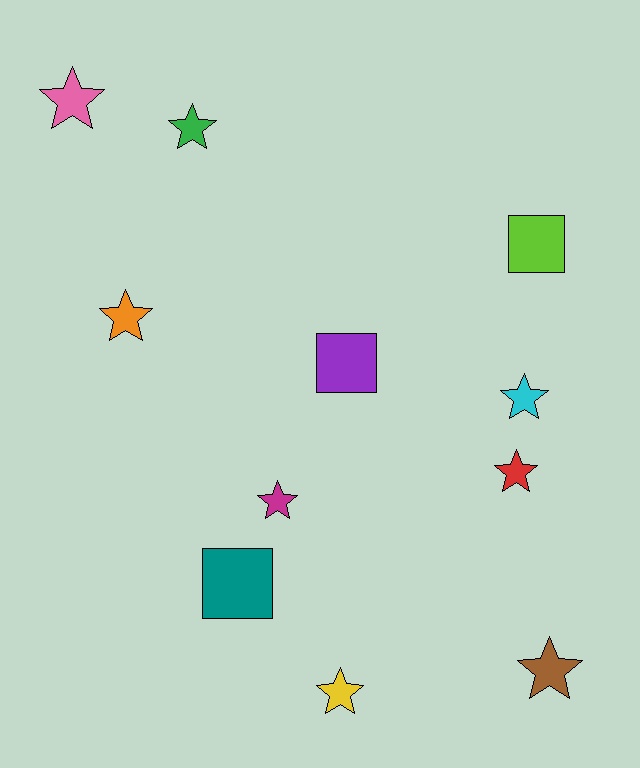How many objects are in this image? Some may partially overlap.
There are 11 objects.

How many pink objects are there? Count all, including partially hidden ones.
There is 1 pink object.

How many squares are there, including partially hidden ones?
There are 3 squares.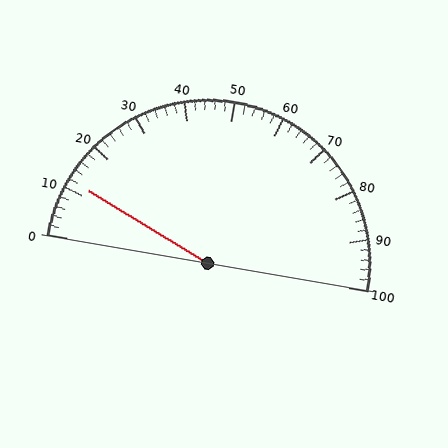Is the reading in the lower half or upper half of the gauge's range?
The reading is in the lower half of the range (0 to 100).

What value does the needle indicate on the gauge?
The needle indicates approximately 12.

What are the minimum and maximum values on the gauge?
The gauge ranges from 0 to 100.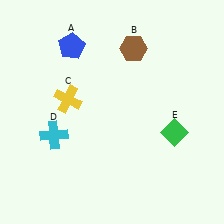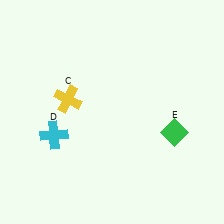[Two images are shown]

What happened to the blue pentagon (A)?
The blue pentagon (A) was removed in Image 2. It was in the top-left area of Image 1.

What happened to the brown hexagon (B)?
The brown hexagon (B) was removed in Image 2. It was in the top-right area of Image 1.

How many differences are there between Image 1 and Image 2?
There are 2 differences between the two images.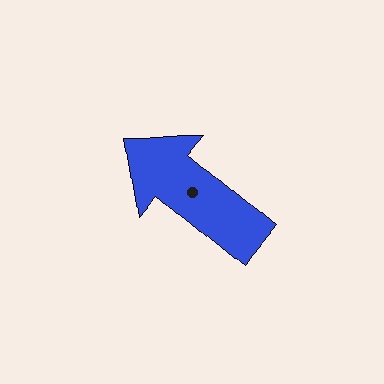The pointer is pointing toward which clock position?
Roughly 10 o'clock.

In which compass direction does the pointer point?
Northwest.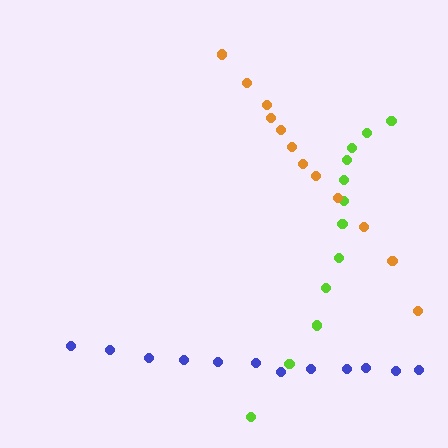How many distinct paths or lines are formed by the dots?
There are 3 distinct paths.